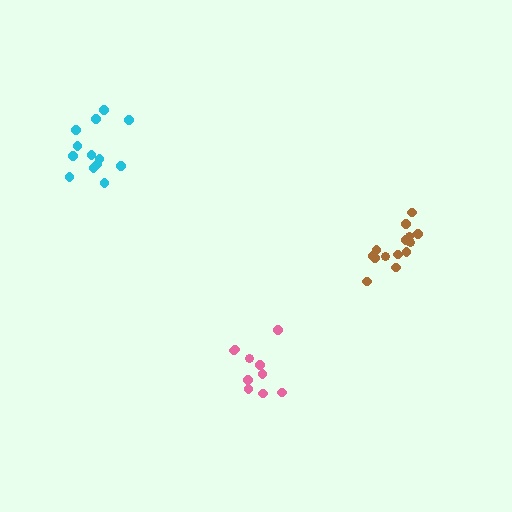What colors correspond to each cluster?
The clusters are colored: pink, cyan, brown.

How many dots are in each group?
Group 1: 10 dots, Group 2: 13 dots, Group 3: 14 dots (37 total).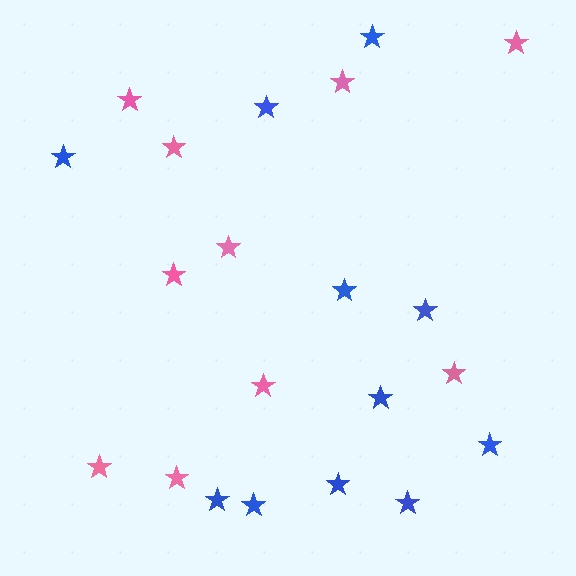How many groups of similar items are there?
There are 2 groups: one group of pink stars (10) and one group of blue stars (11).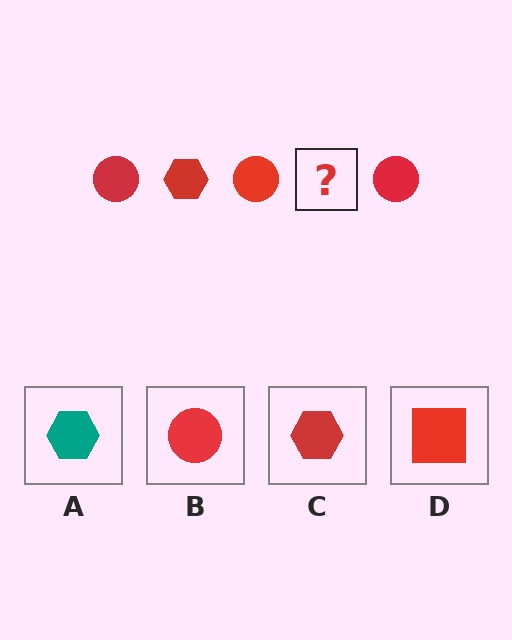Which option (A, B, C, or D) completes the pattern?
C.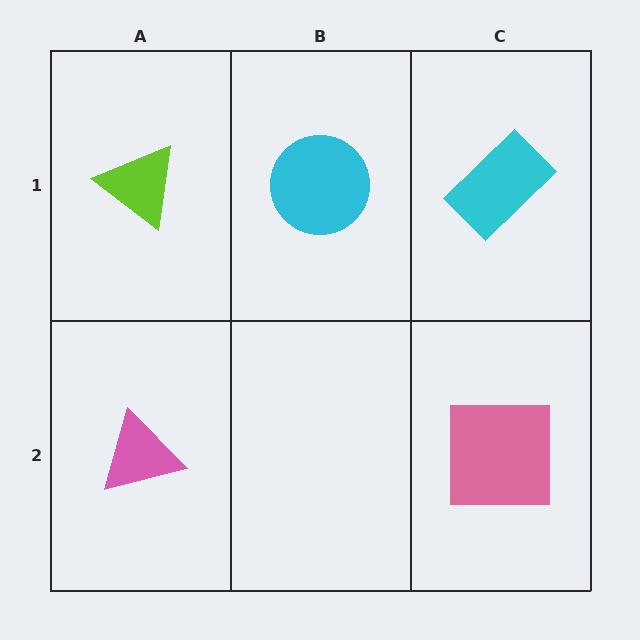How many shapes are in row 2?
2 shapes.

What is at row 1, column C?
A cyan rectangle.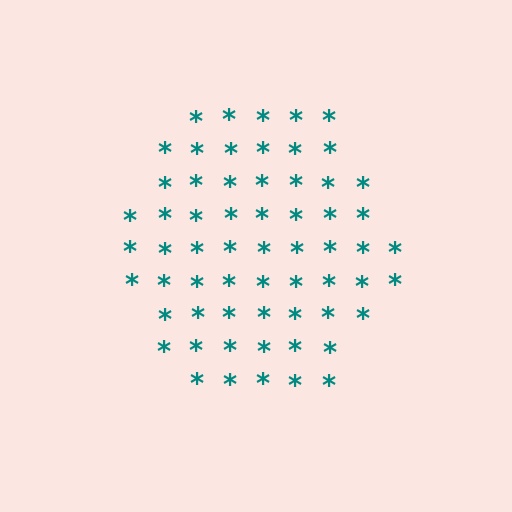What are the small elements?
The small elements are asterisks.